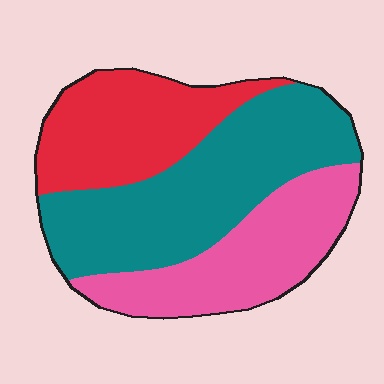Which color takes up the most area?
Teal, at roughly 45%.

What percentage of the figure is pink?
Pink covers around 30% of the figure.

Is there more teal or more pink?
Teal.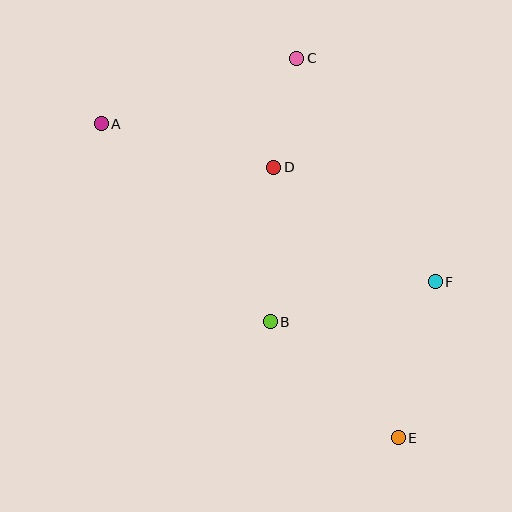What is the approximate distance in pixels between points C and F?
The distance between C and F is approximately 263 pixels.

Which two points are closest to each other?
Points C and D are closest to each other.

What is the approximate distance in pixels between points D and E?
The distance between D and E is approximately 298 pixels.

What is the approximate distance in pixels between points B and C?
The distance between B and C is approximately 265 pixels.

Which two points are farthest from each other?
Points A and E are farthest from each other.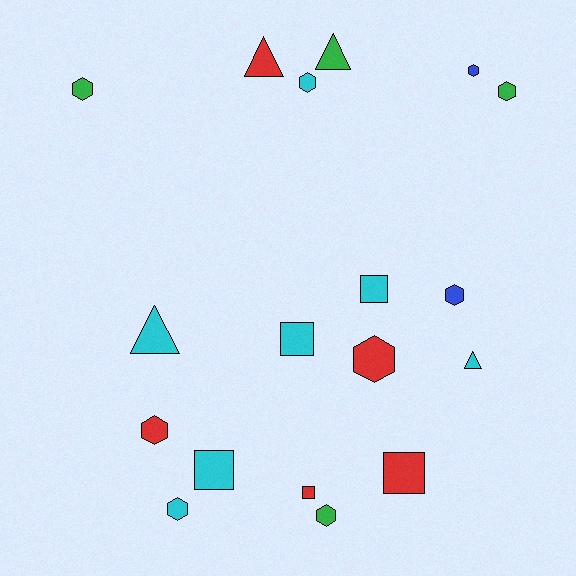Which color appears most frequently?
Cyan, with 7 objects.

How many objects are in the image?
There are 18 objects.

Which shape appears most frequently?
Hexagon, with 9 objects.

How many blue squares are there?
There are no blue squares.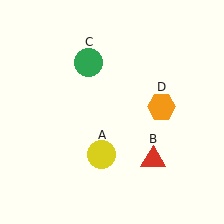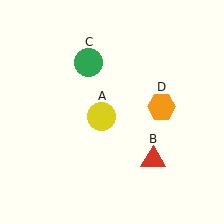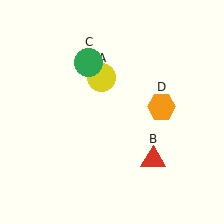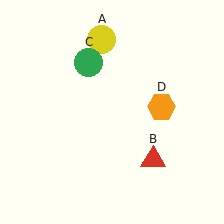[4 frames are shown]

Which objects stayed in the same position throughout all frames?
Red triangle (object B) and green circle (object C) and orange hexagon (object D) remained stationary.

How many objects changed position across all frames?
1 object changed position: yellow circle (object A).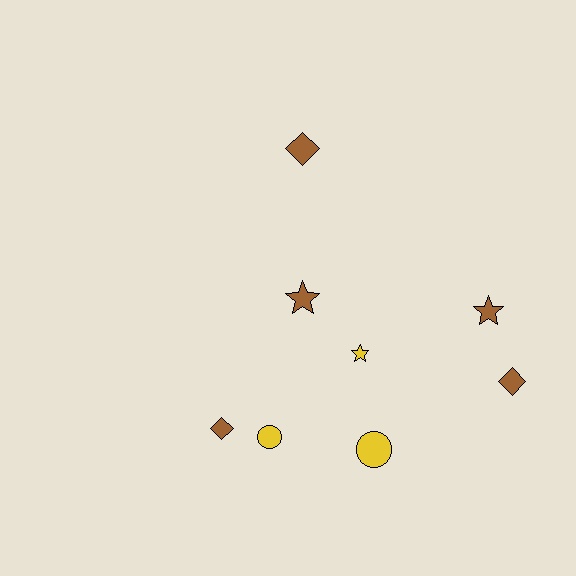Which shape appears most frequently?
Diamond, with 3 objects.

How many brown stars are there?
There are 2 brown stars.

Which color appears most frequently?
Brown, with 5 objects.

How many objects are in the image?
There are 8 objects.